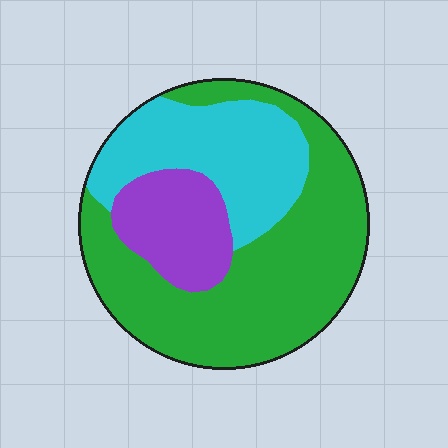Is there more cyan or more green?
Green.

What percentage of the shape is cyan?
Cyan covers 29% of the shape.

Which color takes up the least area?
Purple, at roughly 15%.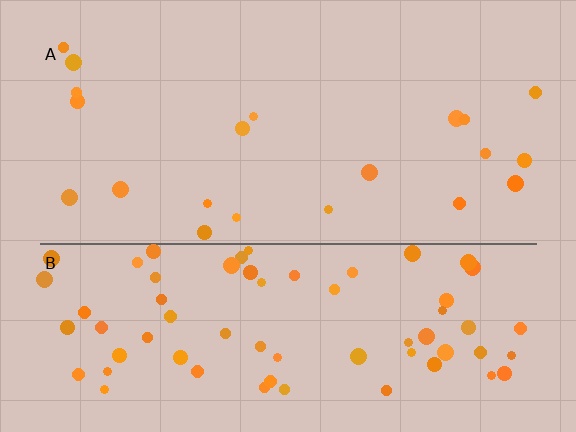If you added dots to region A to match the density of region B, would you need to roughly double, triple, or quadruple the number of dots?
Approximately triple.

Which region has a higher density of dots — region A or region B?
B (the bottom).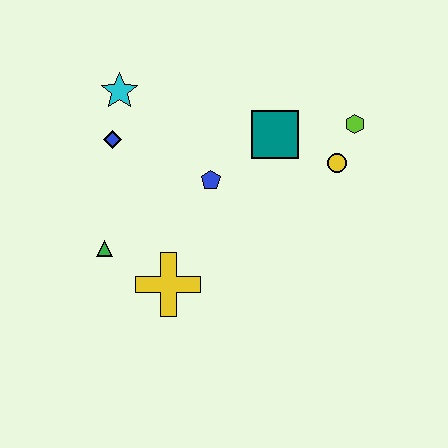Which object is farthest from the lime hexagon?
The green triangle is farthest from the lime hexagon.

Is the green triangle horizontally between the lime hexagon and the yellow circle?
No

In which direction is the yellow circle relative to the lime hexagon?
The yellow circle is below the lime hexagon.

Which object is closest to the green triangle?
The yellow cross is closest to the green triangle.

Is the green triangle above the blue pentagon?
No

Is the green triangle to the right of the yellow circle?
No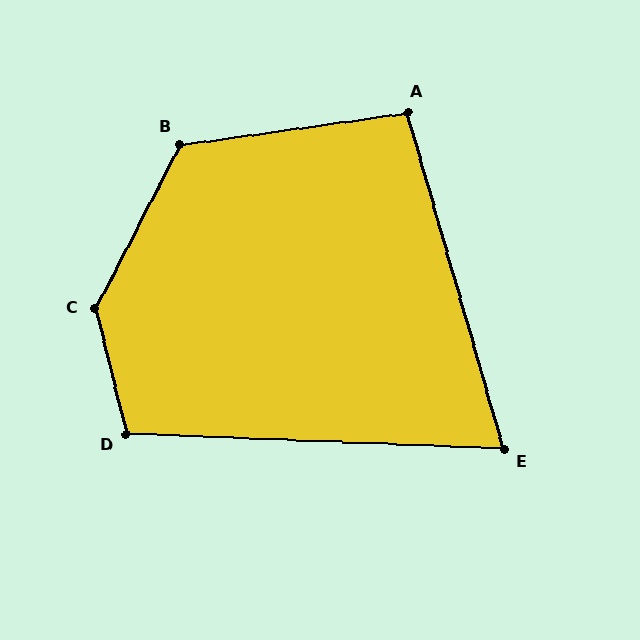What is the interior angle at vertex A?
Approximately 98 degrees (obtuse).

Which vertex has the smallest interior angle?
E, at approximately 72 degrees.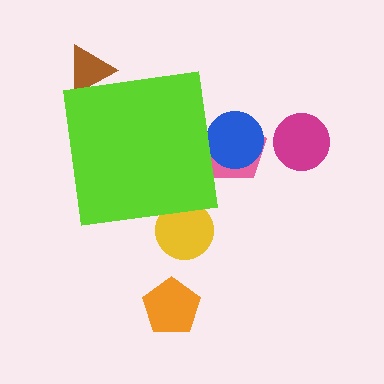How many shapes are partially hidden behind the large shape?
4 shapes are partially hidden.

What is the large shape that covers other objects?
A lime square.